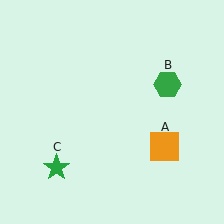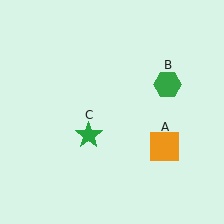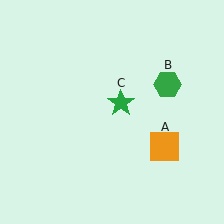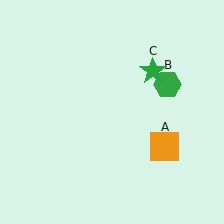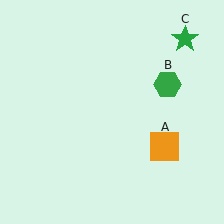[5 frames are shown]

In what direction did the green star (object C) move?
The green star (object C) moved up and to the right.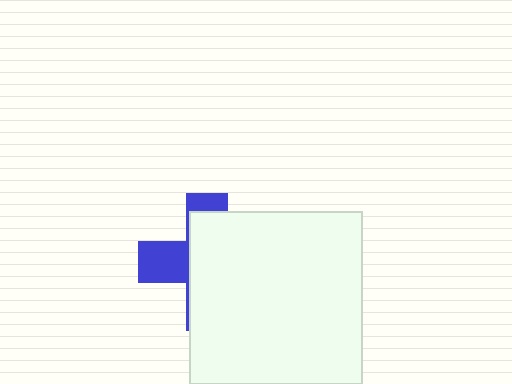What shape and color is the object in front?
The object in front is a white square.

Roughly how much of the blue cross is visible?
A small part of it is visible (roughly 33%).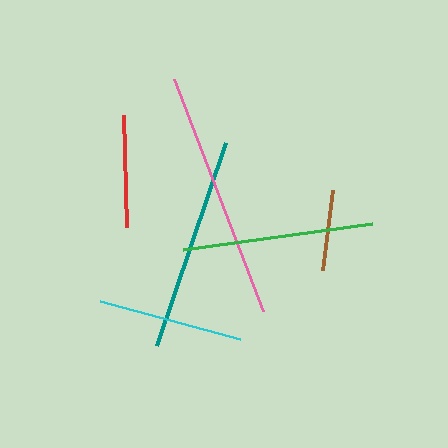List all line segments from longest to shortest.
From longest to shortest: pink, teal, green, cyan, red, brown.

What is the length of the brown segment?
The brown segment is approximately 81 pixels long.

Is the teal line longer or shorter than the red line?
The teal line is longer than the red line.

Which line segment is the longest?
The pink line is the longest at approximately 248 pixels.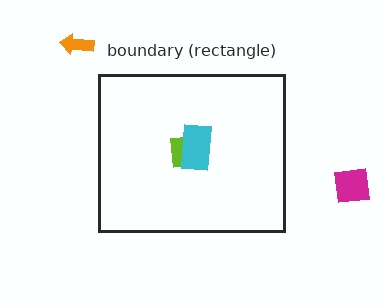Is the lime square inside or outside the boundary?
Inside.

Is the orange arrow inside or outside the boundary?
Outside.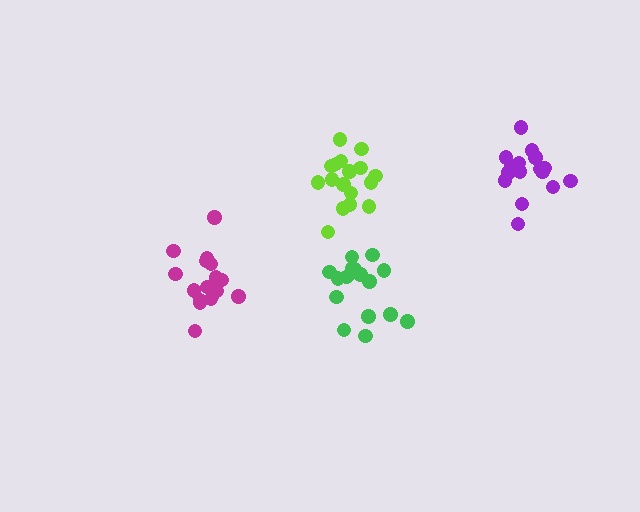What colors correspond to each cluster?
The clusters are colored: purple, magenta, green, lime.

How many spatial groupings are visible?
There are 4 spatial groupings.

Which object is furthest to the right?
The purple cluster is rightmost.